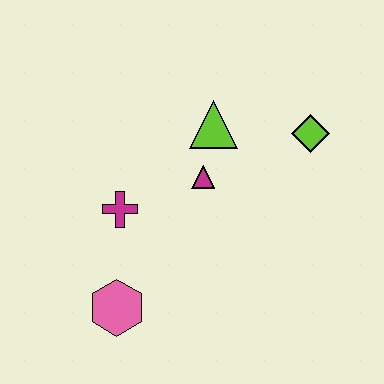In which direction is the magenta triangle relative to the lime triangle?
The magenta triangle is below the lime triangle.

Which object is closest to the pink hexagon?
The magenta cross is closest to the pink hexagon.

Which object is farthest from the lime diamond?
The pink hexagon is farthest from the lime diamond.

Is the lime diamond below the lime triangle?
Yes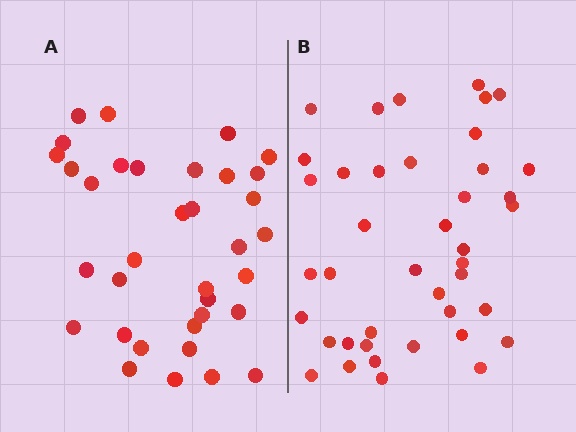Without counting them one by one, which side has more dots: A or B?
Region B (the right region) has more dots.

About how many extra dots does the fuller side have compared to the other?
Region B has about 6 more dots than region A.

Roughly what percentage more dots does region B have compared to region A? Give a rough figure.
About 15% more.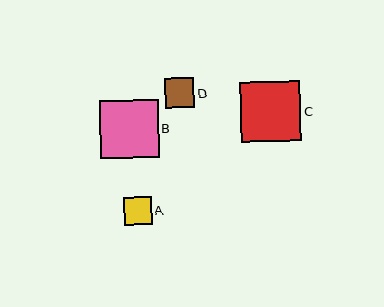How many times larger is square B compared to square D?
Square B is approximately 2.0 times the size of square D.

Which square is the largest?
Square C is the largest with a size of approximately 60 pixels.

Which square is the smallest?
Square A is the smallest with a size of approximately 28 pixels.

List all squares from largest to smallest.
From largest to smallest: C, B, D, A.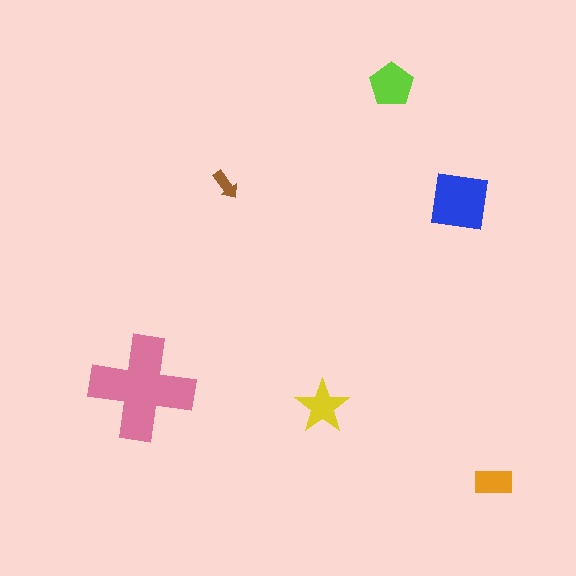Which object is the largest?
The pink cross.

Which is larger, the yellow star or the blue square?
The blue square.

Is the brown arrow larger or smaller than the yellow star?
Smaller.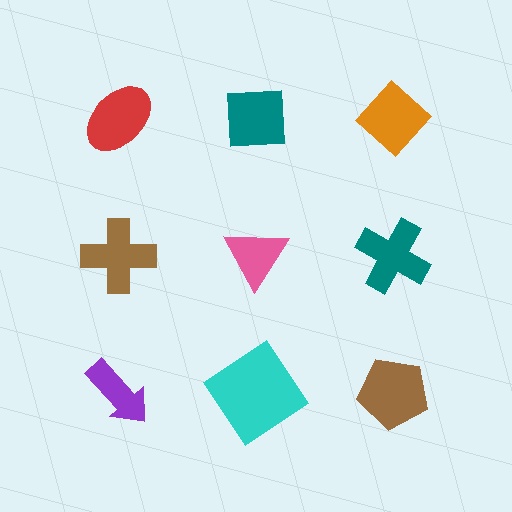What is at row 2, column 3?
A teal cross.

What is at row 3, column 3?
A brown pentagon.